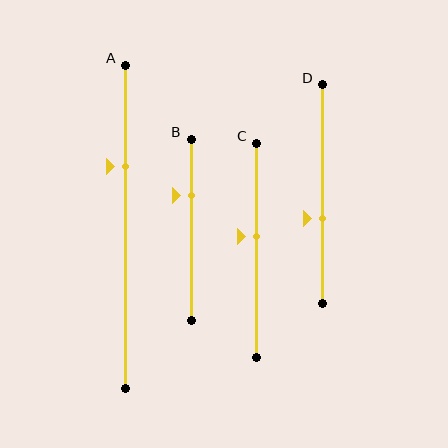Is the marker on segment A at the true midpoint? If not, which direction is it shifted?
No, the marker on segment A is shifted upward by about 18% of the segment length.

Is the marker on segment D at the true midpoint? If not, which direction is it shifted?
No, the marker on segment D is shifted downward by about 11% of the segment length.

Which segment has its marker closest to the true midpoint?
Segment C has its marker closest to the true midpoint.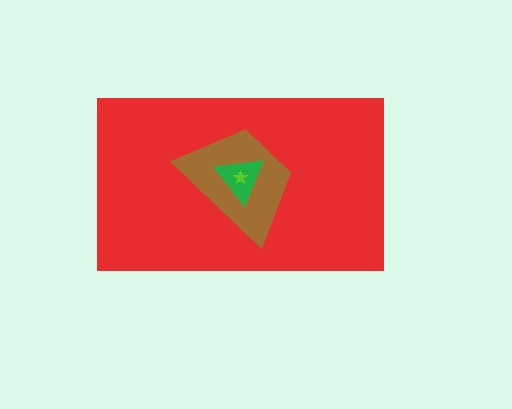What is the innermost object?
The lime star.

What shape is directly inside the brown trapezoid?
The green triangle.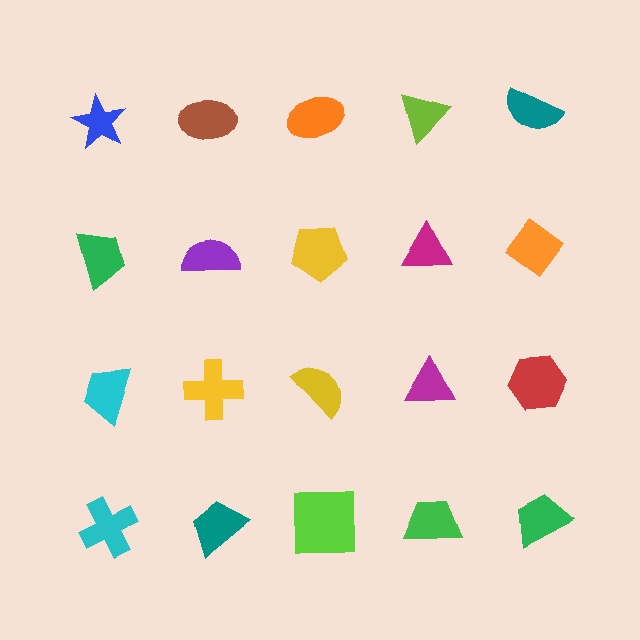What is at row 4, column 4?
A green trapezoid.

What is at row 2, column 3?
A yellow pentagon.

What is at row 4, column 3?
A lime square.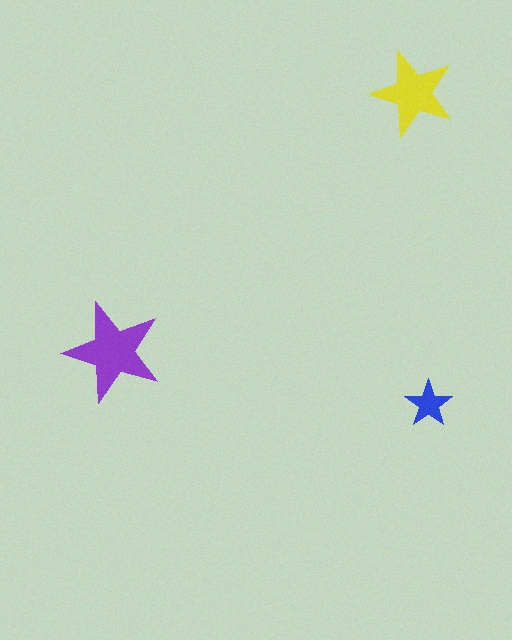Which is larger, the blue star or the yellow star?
The yellow one.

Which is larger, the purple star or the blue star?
The purple one.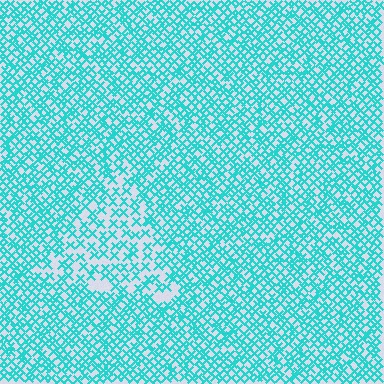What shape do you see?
I see a triangle.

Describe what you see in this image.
The image contains small cyan elements arranged at two different densities. A triangle-shaped region is visible where the elements are less densely packed than the surrounding area.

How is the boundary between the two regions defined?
The boundary is defined by a change in element density (approximately 1.8x ratio). All elements are the same color, size, and shape.